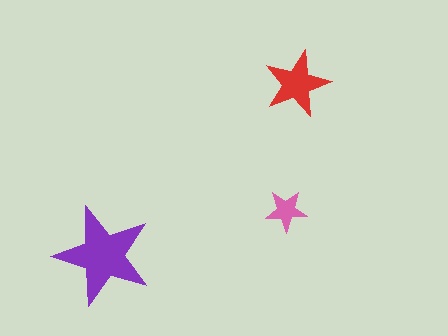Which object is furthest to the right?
The red star is rightmost.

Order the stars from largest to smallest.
the purple one, the red one, the pink one.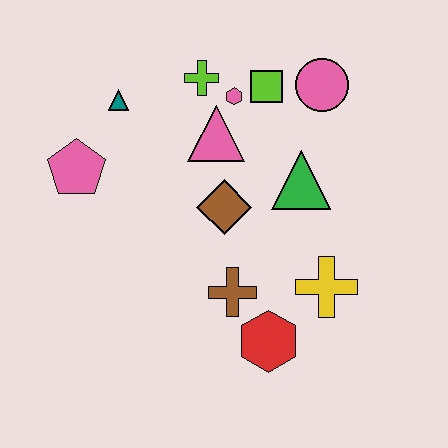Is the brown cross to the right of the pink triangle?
Yes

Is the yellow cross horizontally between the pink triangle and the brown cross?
No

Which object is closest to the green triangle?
The brown diamond is closest to the green triangle.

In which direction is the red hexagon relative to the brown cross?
The red hexagon is below the brown cross.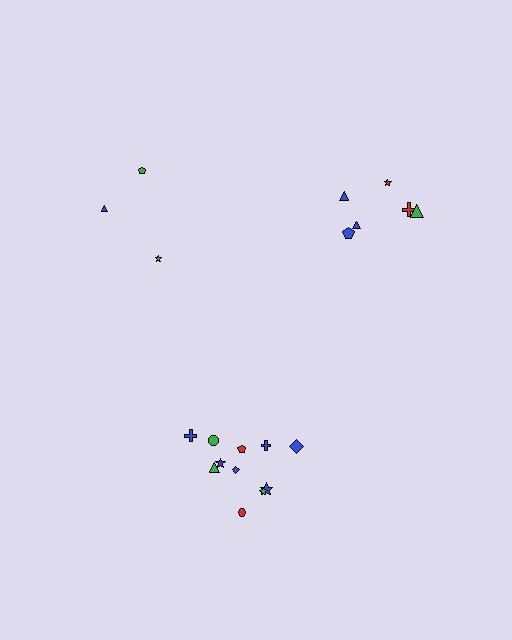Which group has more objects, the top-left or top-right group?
The top-right group.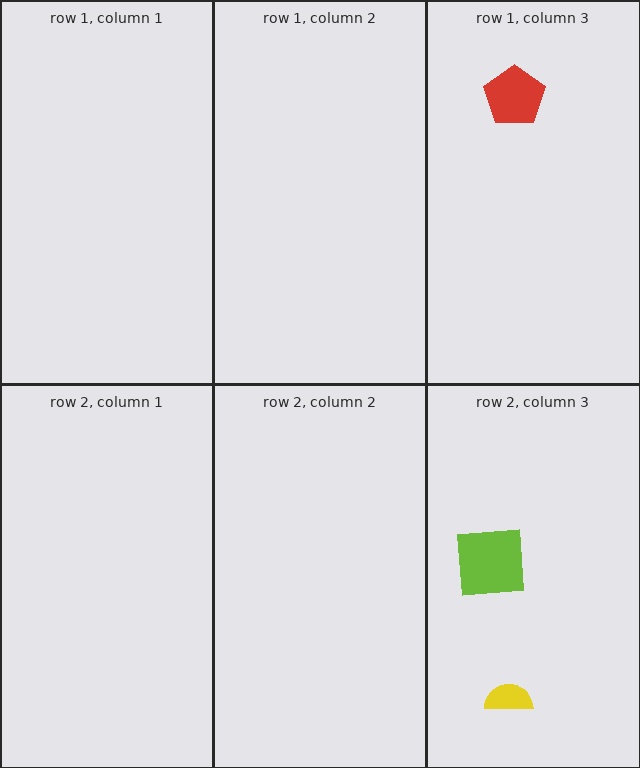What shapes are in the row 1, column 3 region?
The red pentagon.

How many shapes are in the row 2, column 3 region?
2.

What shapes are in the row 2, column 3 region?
The lime square, the yellow semicircle.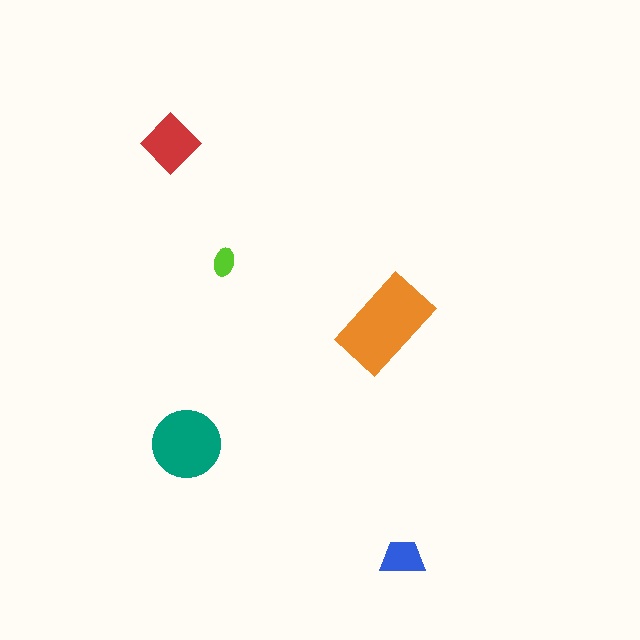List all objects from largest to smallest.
The orange rectangle, the teal circle, the red diamond, the blue trapezoid, the lime ellipse.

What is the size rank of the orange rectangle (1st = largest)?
1st.